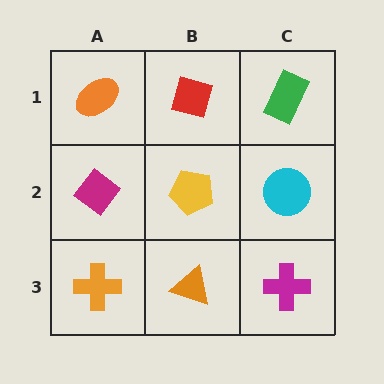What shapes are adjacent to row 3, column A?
A magenta diamond (row 2, column A), an orange triangle (row 3, column B).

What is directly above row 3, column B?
A yellow pentagon.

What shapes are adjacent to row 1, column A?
A magenta diamond (row 2, column A), a red square (row 1, column B).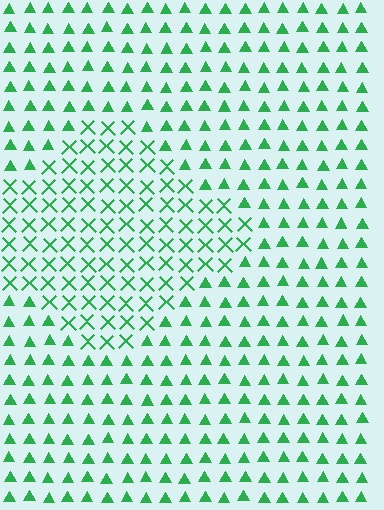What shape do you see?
I see a diamond.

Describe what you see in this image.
The image is filled with small green elements arranged in a uniform grid. A diamond-shaped region contains X marks, while the surrounding area contains triangles. The boundary is defined purely by the change in element shape.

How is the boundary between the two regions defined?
The boundary is defined by a change in element shape: X marks inside vs. triangles outside. All elements share the same color and spacing.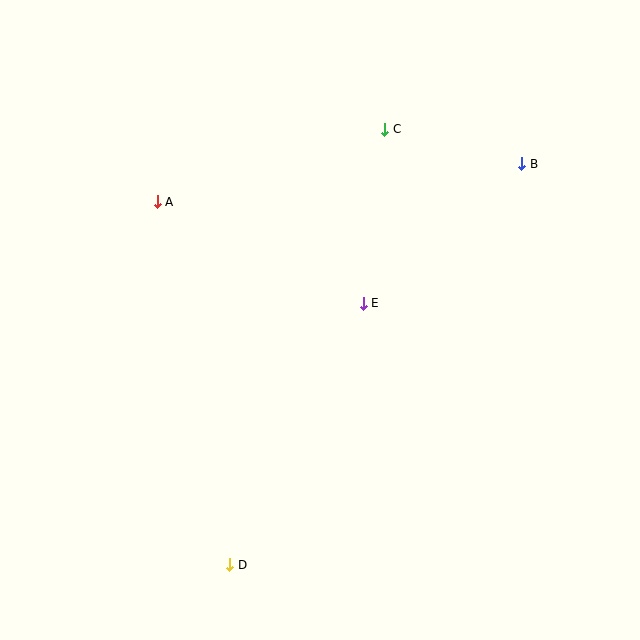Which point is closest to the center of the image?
Point E at (363, 303) is closest to the center.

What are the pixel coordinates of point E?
Point E is at (363, 303).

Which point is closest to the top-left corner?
Point A is closest to the top-left corner.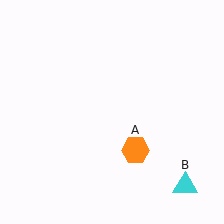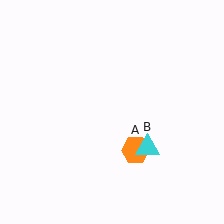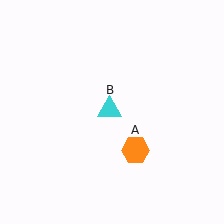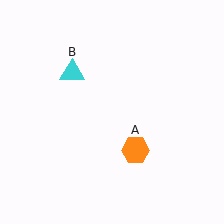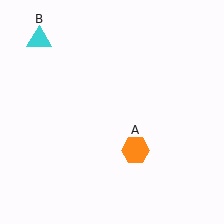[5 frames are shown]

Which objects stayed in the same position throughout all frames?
Orange hexagon (object A) remained stationary.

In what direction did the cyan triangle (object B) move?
The cyan triangle (object B) moved up and to the left.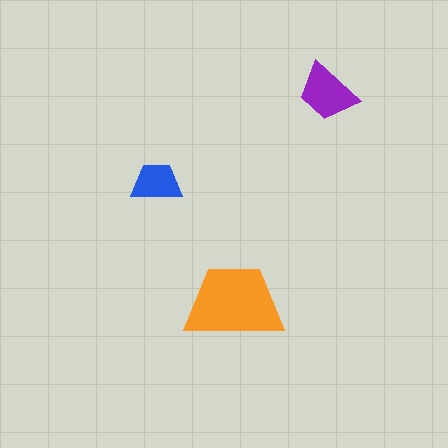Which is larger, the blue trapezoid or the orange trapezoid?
The orange one.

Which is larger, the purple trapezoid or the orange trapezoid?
The orange one.